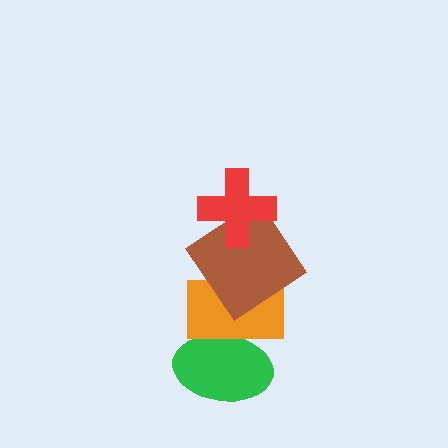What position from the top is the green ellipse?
The green ellipse is 4th from the top.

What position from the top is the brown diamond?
The brown diamond is 2nd from the top.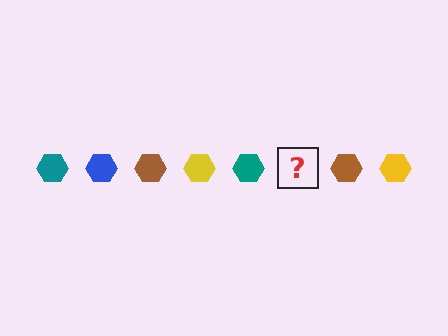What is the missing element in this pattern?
The missing element is a blue hexagon.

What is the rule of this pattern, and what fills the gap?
The rule is that the pattern cycles through teal, blue, brown, yellow hexagons. The gap should be filled with a blue hexagon.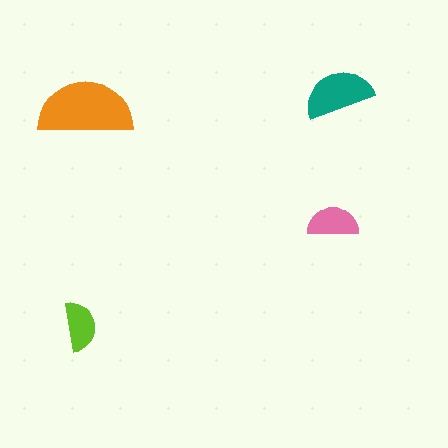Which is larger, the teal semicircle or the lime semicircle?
The teal one.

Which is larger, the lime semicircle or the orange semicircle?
The orange one.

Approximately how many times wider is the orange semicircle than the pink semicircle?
About 2 times wider.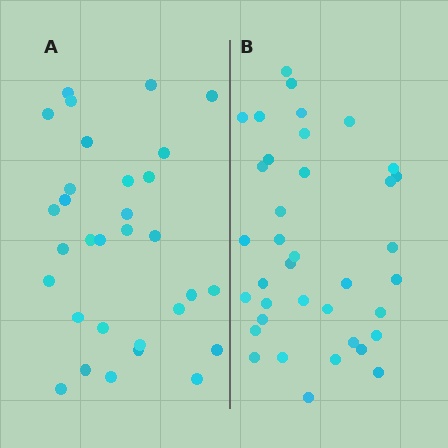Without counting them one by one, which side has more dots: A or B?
Region B (the right region) has more dots.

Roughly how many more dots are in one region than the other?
Region B has about 6 more dots than region A.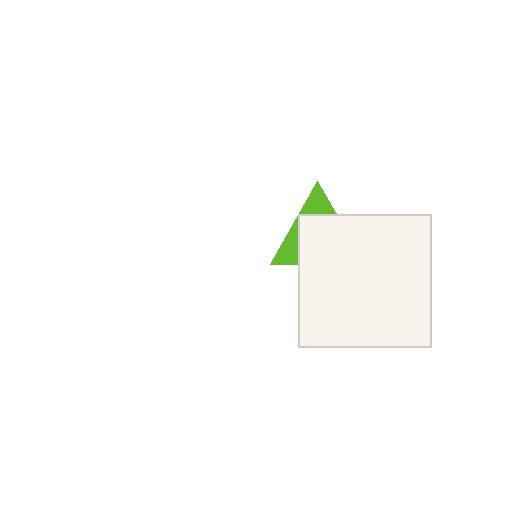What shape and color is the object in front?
The object in front is a white square.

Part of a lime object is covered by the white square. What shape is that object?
It is a triangle.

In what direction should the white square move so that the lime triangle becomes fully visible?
The white square should move down. That is the shortest direction to clear the overlap and leave the lime triangle fully visible.